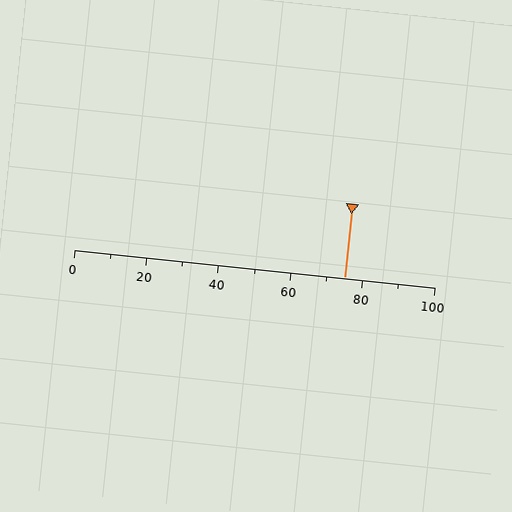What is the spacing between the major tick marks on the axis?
The major ticks are spaced 20 apart.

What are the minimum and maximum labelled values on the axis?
The axis runs from 0 to 100.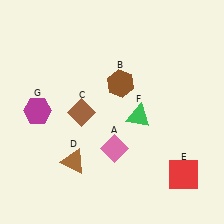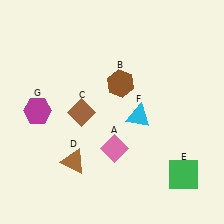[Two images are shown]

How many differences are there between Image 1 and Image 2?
There are 2 differences between the two images.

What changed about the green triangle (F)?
In Image 1, F is green. In Image 2, it changed to cyan.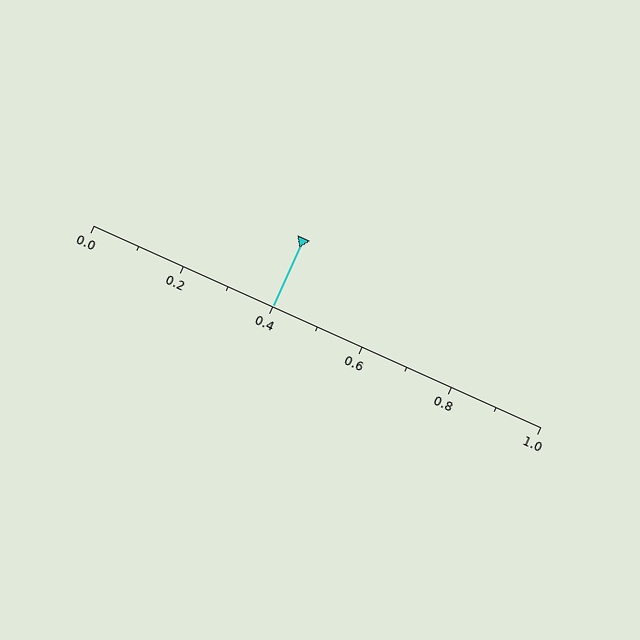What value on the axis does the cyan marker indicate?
The marker indicates approximately 0.4.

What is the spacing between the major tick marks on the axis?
The major ticks are spaced 0.2 apart.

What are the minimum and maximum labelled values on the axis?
The axis runs from 0.0 to 1.0.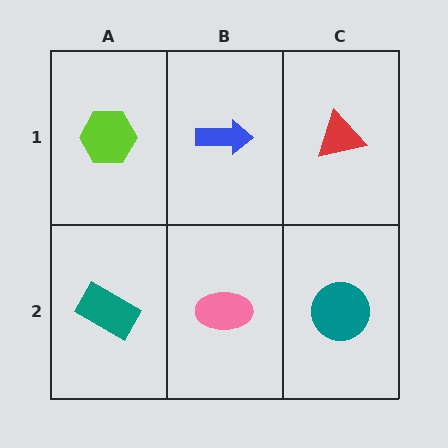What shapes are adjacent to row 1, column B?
A pink ellipse (row 2, column B), a lime hexagon (row 1, column A), a red triangle (row 1, column C).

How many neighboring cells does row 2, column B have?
3.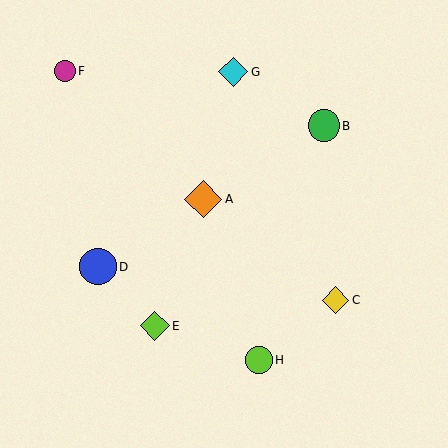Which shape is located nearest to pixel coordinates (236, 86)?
The cyan diamond (labeled G) at (233, 72) is nearest to that location.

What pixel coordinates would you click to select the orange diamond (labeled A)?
Click at (203, 199) to select the orange diamond A.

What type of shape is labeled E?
Shape E is a lime diamond.